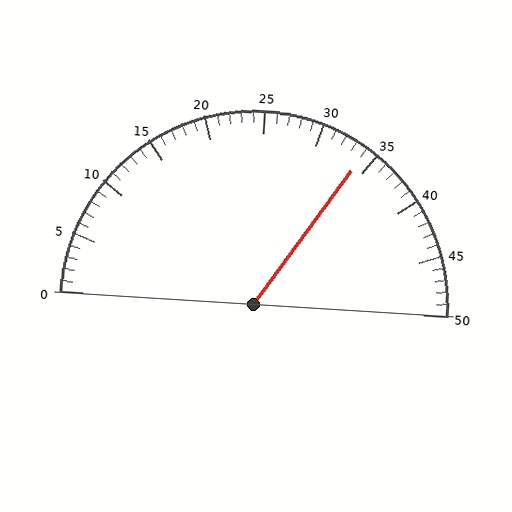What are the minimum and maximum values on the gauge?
The gauge ranges from 0 to 50.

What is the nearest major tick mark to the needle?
The nearest major tick mark is 35.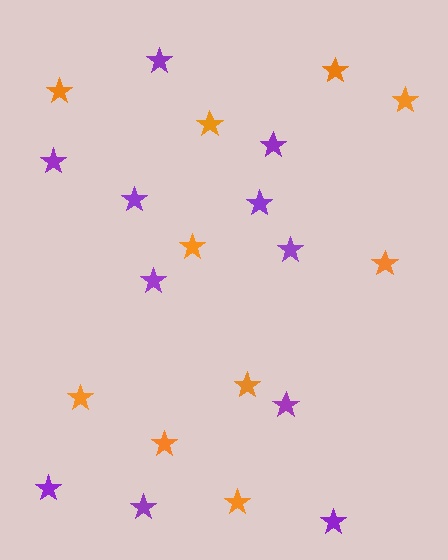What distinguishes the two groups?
There are 2 groups: one group of purple stars (11) and one group of orange stars (10).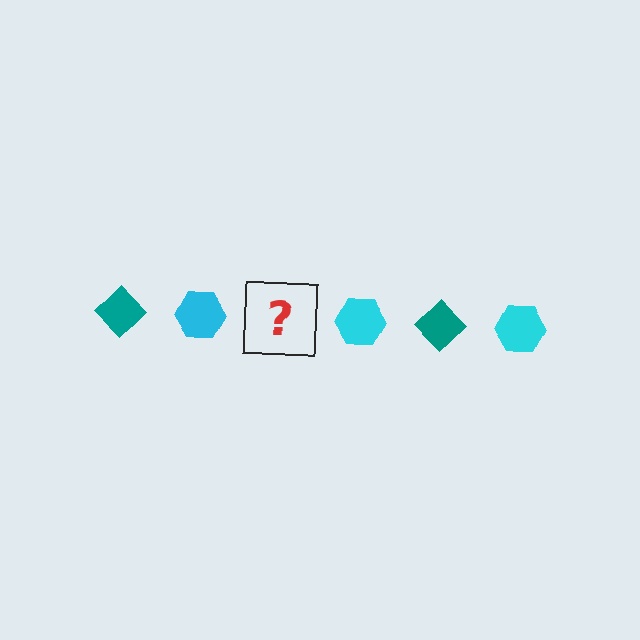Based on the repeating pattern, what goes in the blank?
The blank should be a teal diamond.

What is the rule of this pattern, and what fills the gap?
The rule is that the pattern alternates between teal diamond and cyan hexagon. The gap should be filled with a teal diamond.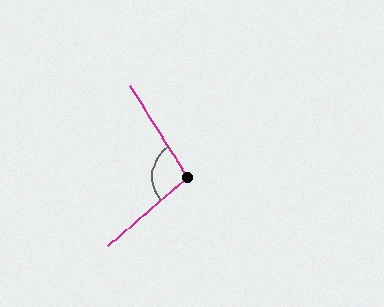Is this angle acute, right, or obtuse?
It is obtuse.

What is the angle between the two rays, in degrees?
Approximately 98 degrees.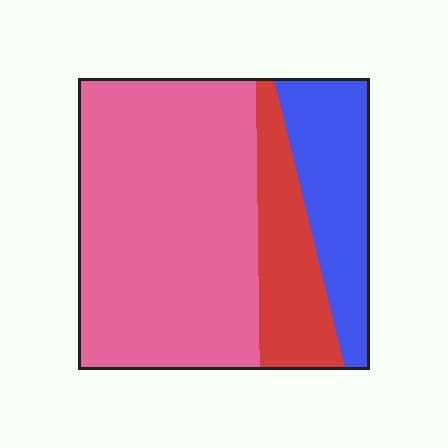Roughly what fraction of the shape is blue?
Blue covers 21% of the shape.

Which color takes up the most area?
Pink, at roughly 60%.